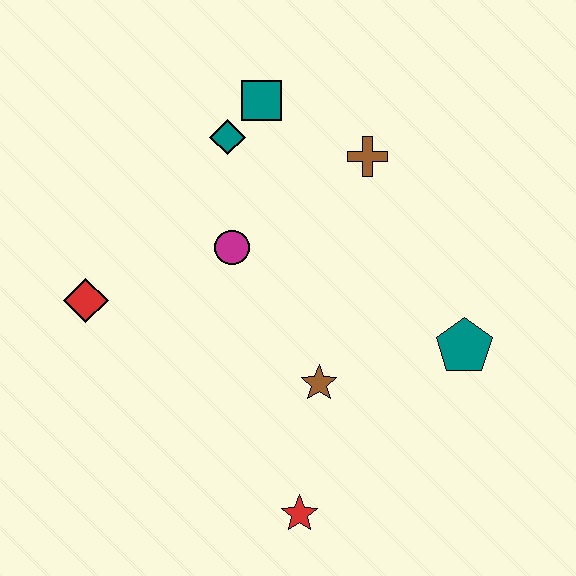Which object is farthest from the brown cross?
The red star is farthest from the brown cross.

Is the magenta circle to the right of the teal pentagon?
No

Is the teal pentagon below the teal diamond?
Yes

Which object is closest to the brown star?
The red star is closest to the brown star.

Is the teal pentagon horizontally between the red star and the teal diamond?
No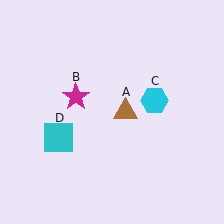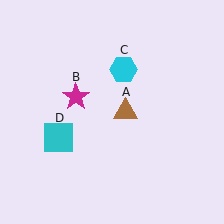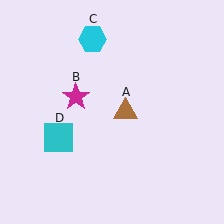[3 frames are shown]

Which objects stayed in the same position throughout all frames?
Brown triangle (object A) and magenta star (object B) and cyan square (object D) remained stationary.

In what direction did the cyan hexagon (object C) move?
The cyan hexagon (object C) moved up and to the left.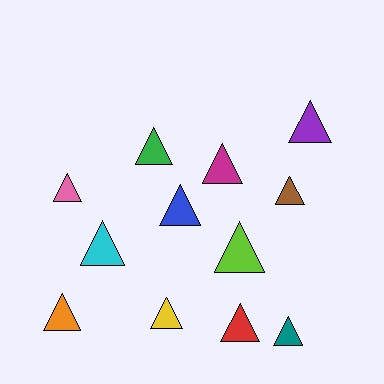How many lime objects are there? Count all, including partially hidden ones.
There is 1 lime object.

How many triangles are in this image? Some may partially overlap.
There are 12 triangles.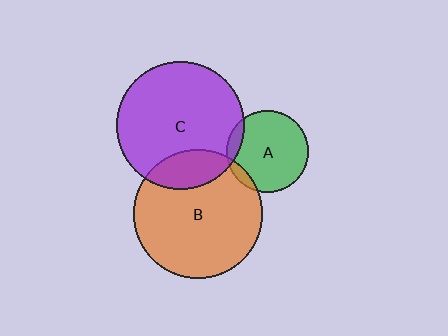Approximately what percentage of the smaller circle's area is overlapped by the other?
Approximately 5%.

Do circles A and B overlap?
Yes.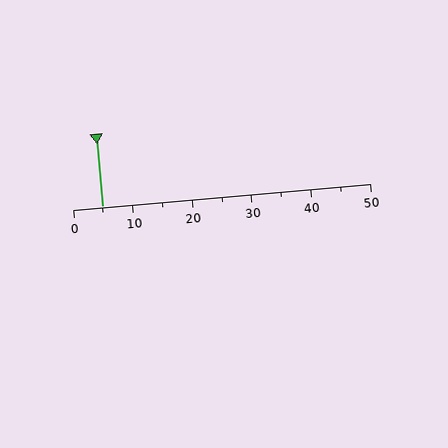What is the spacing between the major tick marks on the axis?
The major ticks are spaced 10 apart.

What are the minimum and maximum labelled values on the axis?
The axis runs from 0 to 50.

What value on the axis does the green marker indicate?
The marker indicates approximately 5.